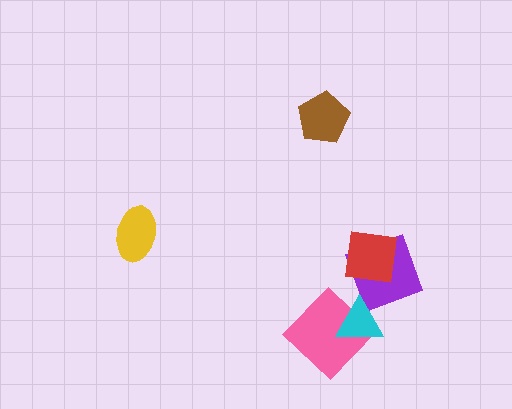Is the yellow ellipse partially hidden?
No, no other shape covers it.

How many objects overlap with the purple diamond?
2 objects overlap with the purple diamond.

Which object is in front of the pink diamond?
The cyan triangle is in front of the pink diamond.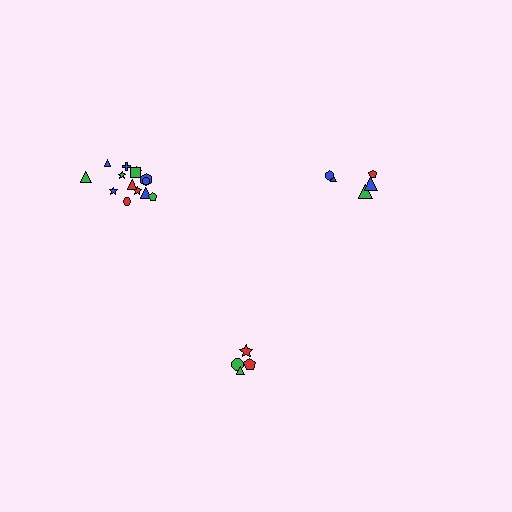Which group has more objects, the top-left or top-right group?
The top-left group.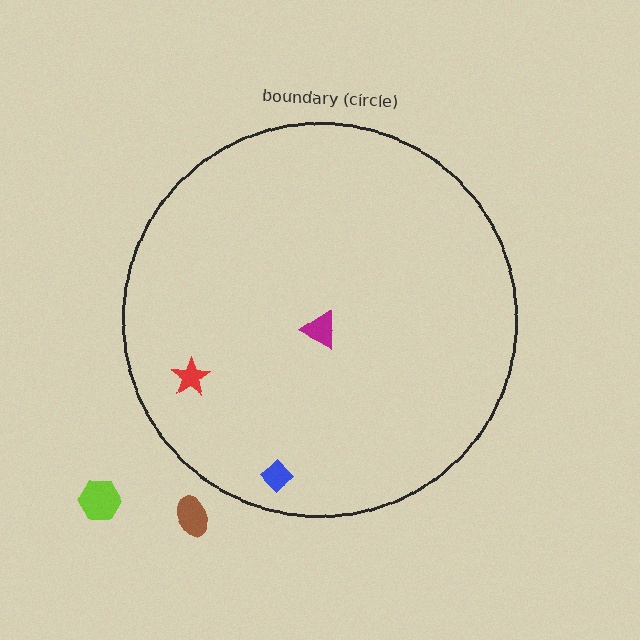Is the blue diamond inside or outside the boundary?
Inside.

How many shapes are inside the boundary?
3 inside, 2 outside.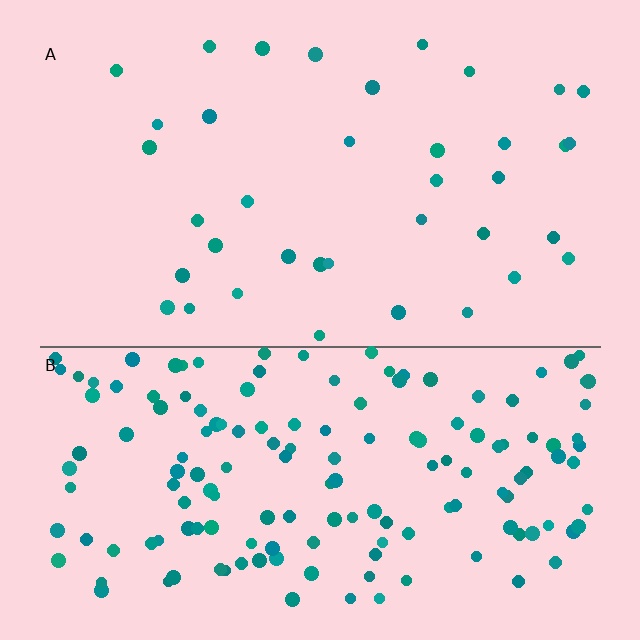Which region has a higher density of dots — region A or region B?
B (the bottom).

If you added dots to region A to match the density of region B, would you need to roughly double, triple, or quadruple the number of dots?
Approximately quadruple.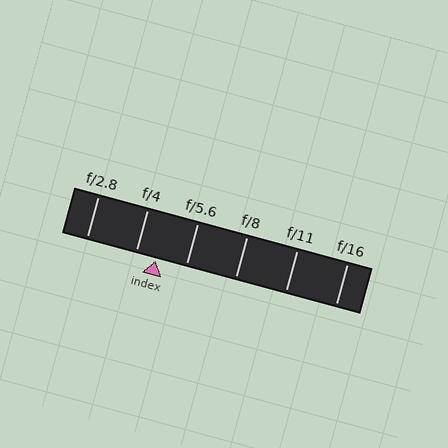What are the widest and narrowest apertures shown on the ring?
The widest aperture shown is f/2.8 and the narrowest is f/16.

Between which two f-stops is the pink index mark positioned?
The index mark is between f/4 and f/5.6.